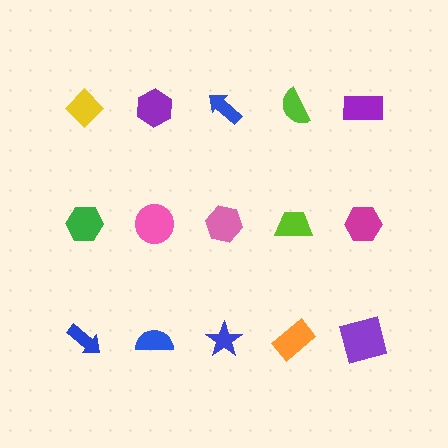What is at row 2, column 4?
A lime trapezoid.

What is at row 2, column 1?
A green hexagon.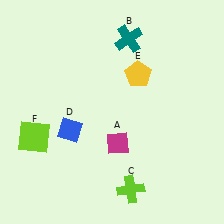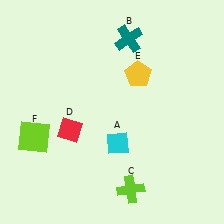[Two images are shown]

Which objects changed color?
A changed from magenta to cyan. D changed from blue to red.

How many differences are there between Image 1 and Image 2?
There are 2 differences between the two images.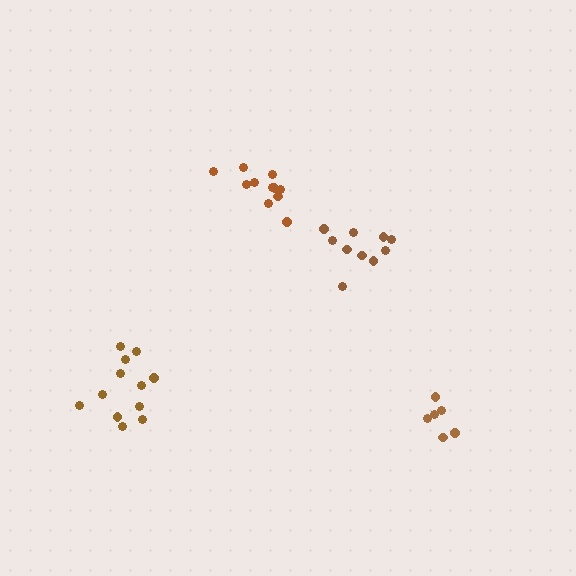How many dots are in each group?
Group 1: 10 dots, Group 2: 11 dots, Group 3: 6 dots, Group 4: 12 dots (39 total).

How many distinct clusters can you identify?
There are 4 distinct clusters.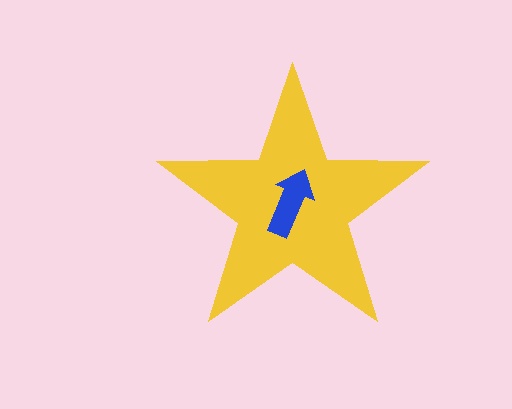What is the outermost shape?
The yellow star.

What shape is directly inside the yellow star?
The blue arrow.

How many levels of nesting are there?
2.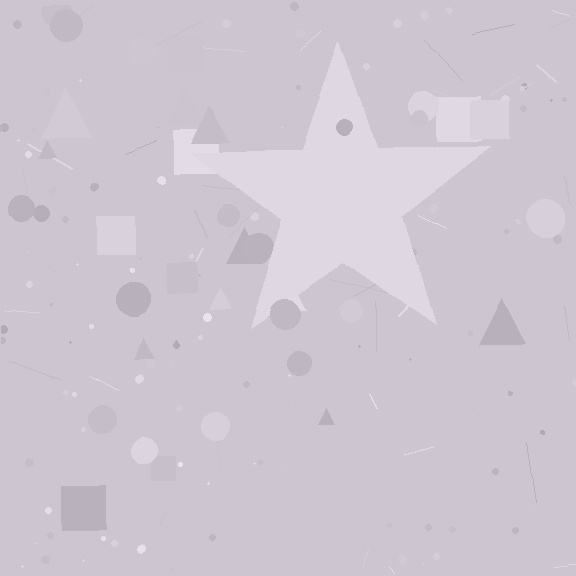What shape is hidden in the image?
A star is hidden in the image.